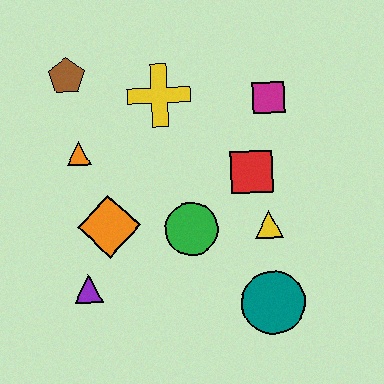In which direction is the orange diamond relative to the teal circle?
The orange diamond is to the left of the teal circle.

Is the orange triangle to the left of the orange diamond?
Yes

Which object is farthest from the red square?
The brown pentagon is farthest from the red square.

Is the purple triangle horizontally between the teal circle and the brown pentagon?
Yes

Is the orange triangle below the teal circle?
No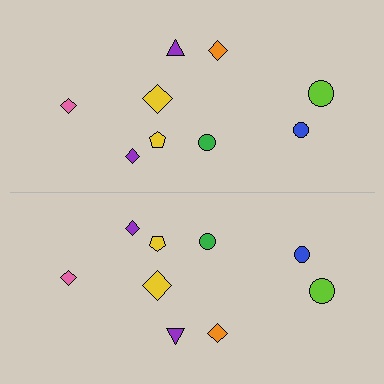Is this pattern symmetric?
Yes, this pattern has bilateral (reflection) symmetry.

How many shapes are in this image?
There are 18 shapes in this image.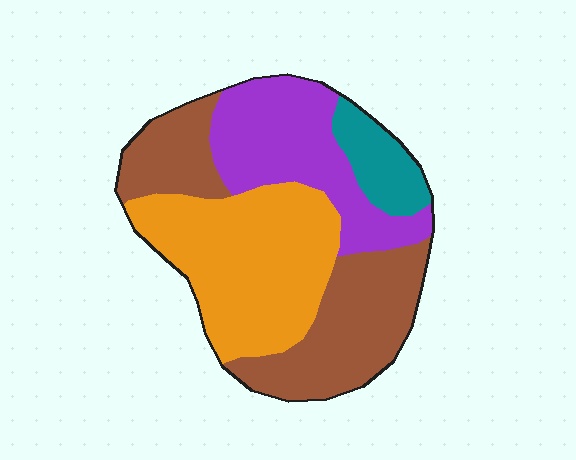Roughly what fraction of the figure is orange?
Orange takes up about one third (1/3) of the figure.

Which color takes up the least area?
Teal, at roughly 10%.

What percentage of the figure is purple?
Purple covers 24% of the figure.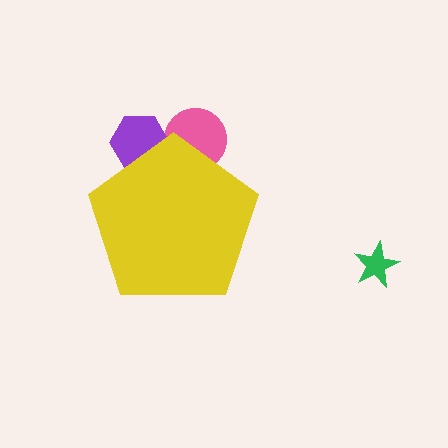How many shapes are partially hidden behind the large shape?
2 shapes are partially hidden.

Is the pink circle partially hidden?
Yes, the pink circle is partially hidden behind the yellow pentagon.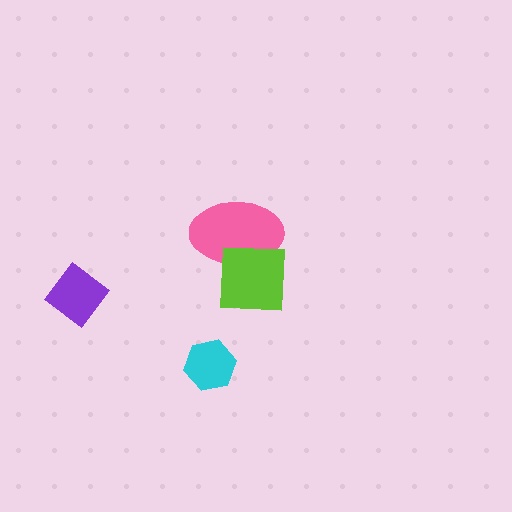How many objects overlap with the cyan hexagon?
0 objects overlap with the cyan hexagon.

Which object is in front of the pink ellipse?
The lime square is in front of the pink ellipse.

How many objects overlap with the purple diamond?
0 objects overlap with the purple diamond.